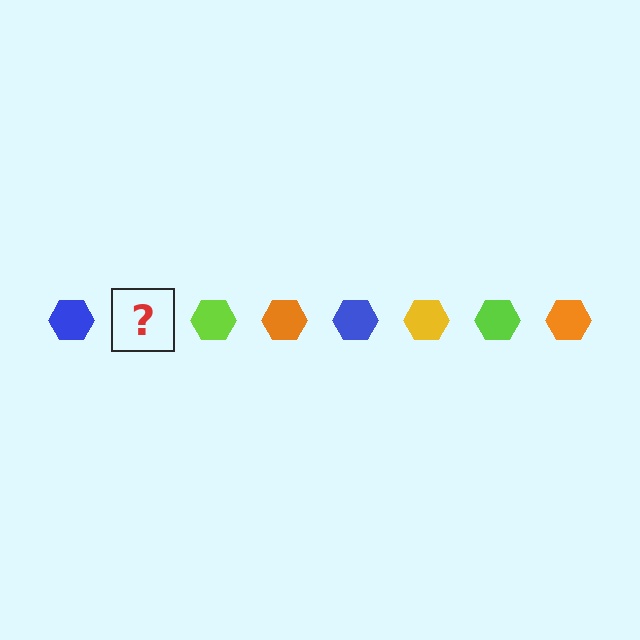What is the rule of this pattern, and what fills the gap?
The rule is that the pattern cycles through blue, yellow, lime, orange hexagons. The gap should be filled with a yellow hexagon.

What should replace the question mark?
The question mark should be replaced with a yellow hexagon.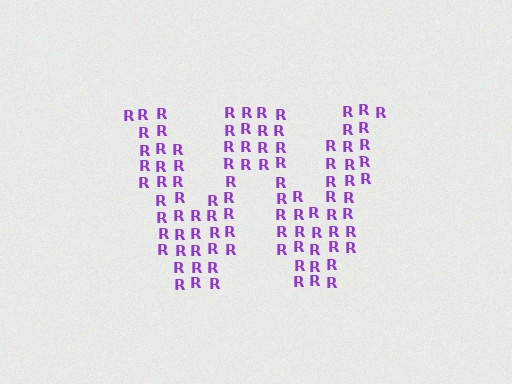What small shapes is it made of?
It is made of small letter R's.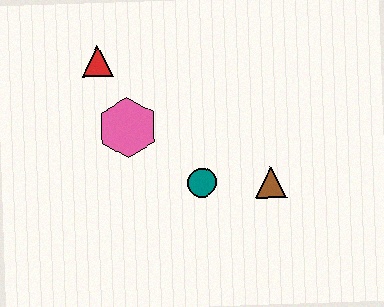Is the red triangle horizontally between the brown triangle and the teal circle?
No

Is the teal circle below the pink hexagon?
Yes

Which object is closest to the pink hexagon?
The red triangle is closest to the pink hexagon.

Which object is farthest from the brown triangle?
The red triangle is farthest from the brown triangle.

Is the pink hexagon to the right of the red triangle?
Yes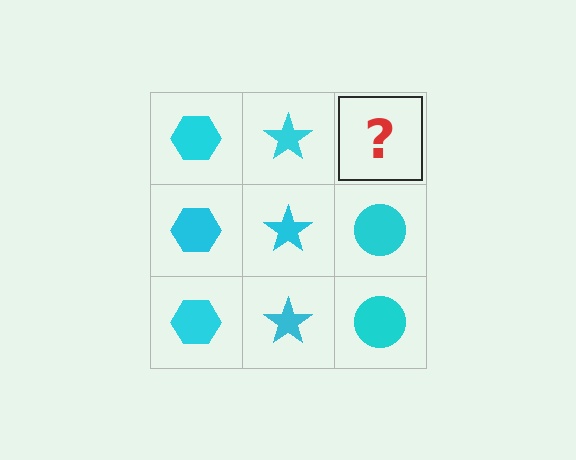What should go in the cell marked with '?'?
The missing cell should contain a cyan circle.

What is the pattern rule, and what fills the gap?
The rule is that each column has a consistent shape. The gap should be filled with a cyan circle.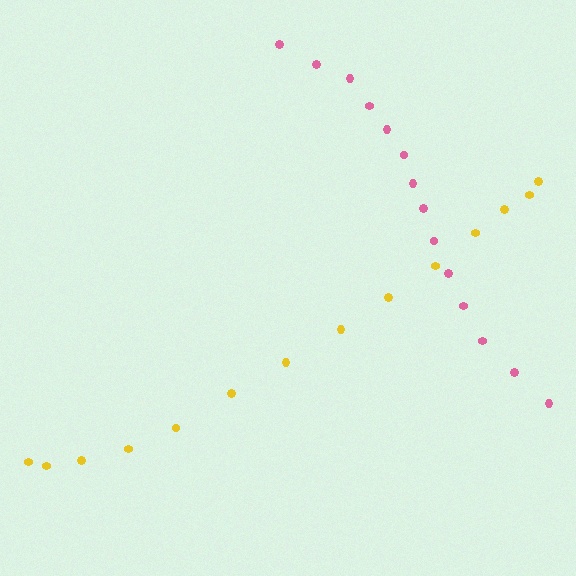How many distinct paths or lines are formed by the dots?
There are 2 distinct paths.